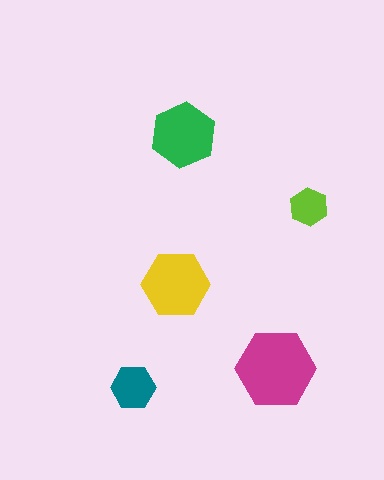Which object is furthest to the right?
The lime hexagon is rightmost.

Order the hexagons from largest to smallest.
the magenta one, the yellow one, the green one, the teal one, the lime one.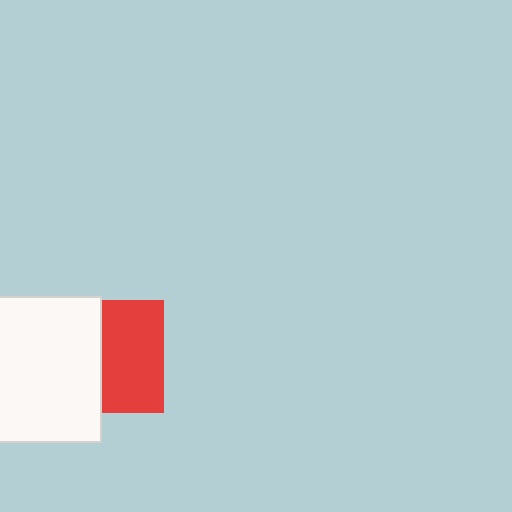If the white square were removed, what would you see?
You would see the complete red square.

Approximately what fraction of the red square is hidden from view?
Roughly 45% of the red square is hidden behind the white square.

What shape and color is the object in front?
The object in front is a white square.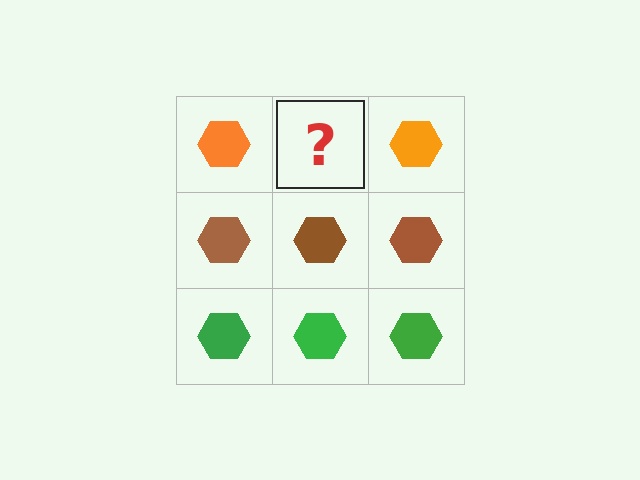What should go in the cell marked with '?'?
The missing cell should contain an orange hexagon.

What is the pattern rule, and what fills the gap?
The rule is that each row has a consistent color. The gap should be filled with an orange hexagon.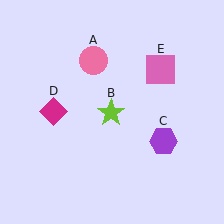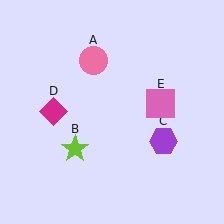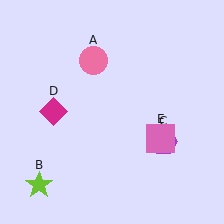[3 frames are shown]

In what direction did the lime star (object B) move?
The lime star (object B) moved down and to the left.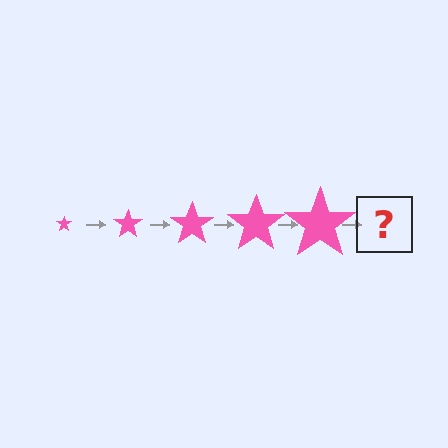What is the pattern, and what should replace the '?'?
The pattern is that the star gets progressively larger each step. The '?' should be a pink star, larger than the previous one.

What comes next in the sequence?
The next element should be a pink star, larger than the previous one.